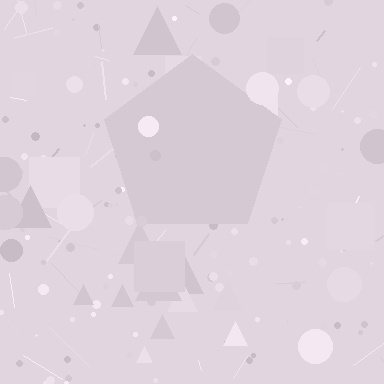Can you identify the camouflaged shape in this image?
The camouflaged shape is a pentagon.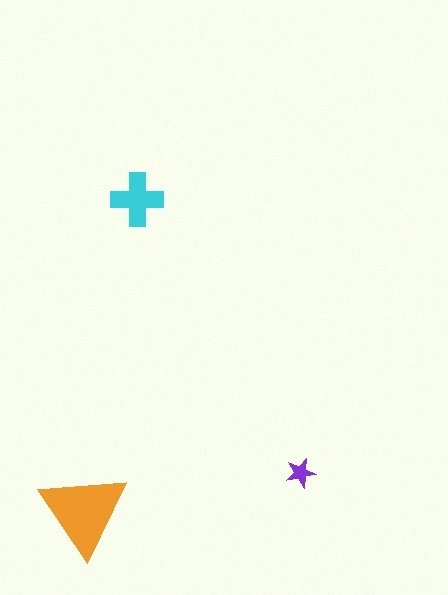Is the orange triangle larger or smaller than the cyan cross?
Larger.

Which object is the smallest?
The purple star.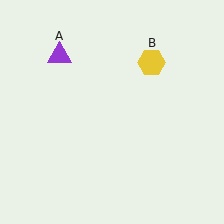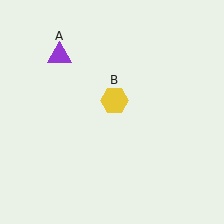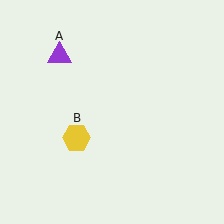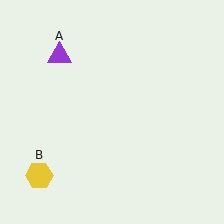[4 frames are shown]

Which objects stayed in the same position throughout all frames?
Purple triangle (object A) remained stationary.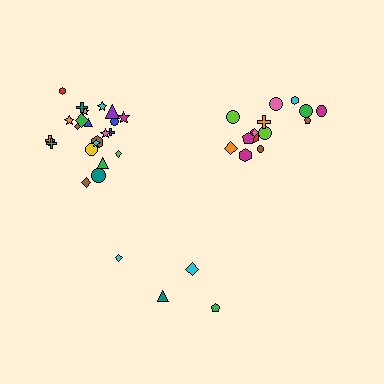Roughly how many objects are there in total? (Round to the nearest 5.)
Roughly 40 objects in total.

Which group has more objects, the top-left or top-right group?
The top-left group.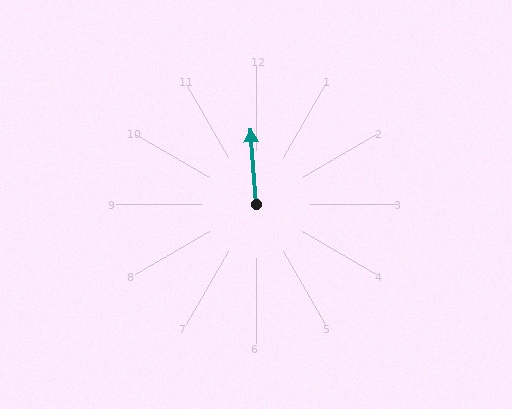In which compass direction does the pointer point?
North.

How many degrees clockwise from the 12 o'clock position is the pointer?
Approximately 356 degrees.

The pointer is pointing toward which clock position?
Roughly 12 o'clock.